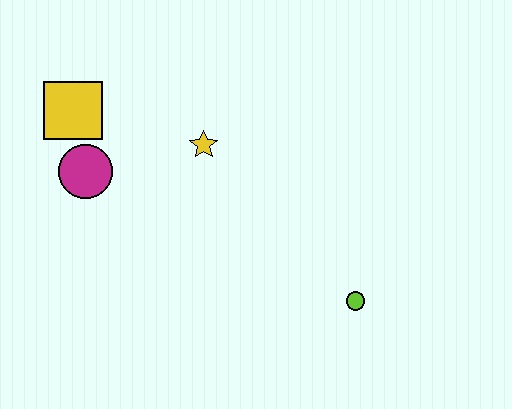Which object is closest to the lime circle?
The yellow star is closest to the lime circle.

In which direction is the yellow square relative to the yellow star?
The yellow square is to the left of the yellow star.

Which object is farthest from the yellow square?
The lime circle is farthest from the yellow square.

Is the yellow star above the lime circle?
Yes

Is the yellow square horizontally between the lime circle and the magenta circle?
No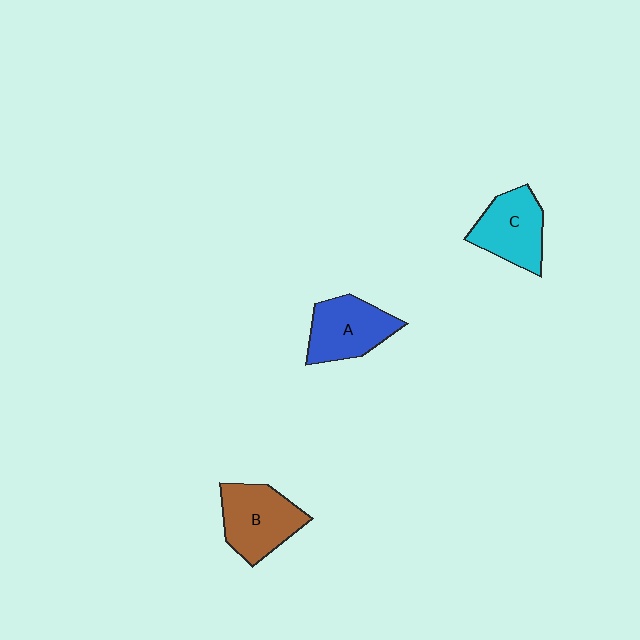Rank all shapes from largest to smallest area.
From largest to smallest: B (brown), A (blue), C (cyan).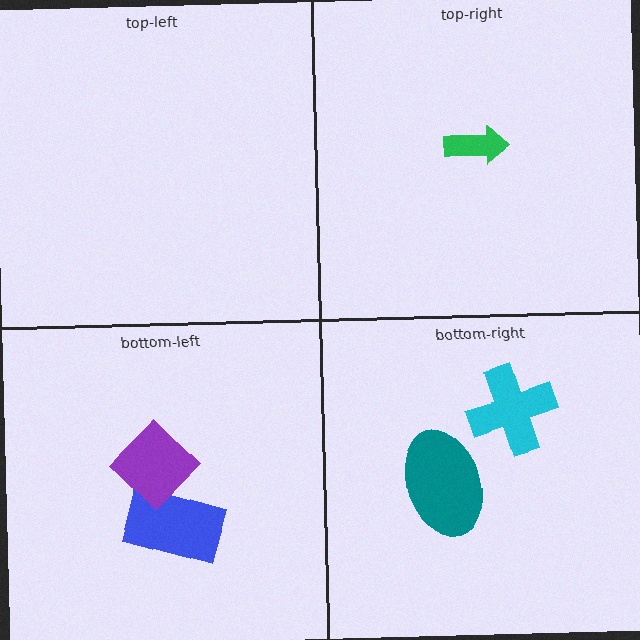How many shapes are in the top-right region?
1.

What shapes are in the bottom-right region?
The cyan cross, the teal ellipse.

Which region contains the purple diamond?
The bottom-left region.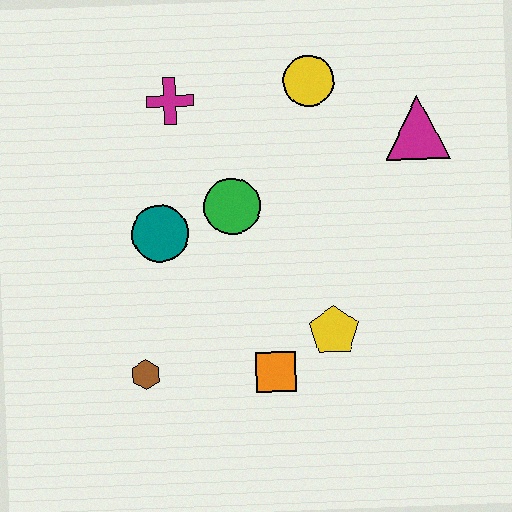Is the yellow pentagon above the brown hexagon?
Yes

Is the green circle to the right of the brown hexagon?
Yes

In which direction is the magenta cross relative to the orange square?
The magenta cross is above the orange square.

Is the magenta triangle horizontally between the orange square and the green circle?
No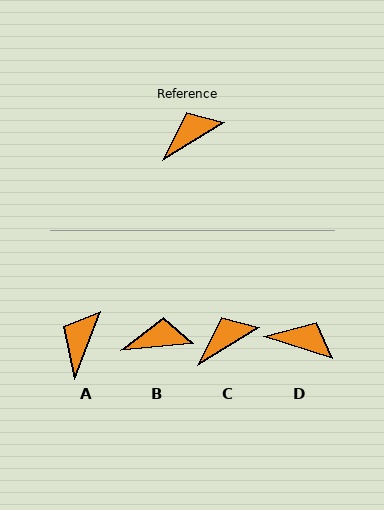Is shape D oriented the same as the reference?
No, it is off by about 49 degrees.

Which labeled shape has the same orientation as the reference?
C.